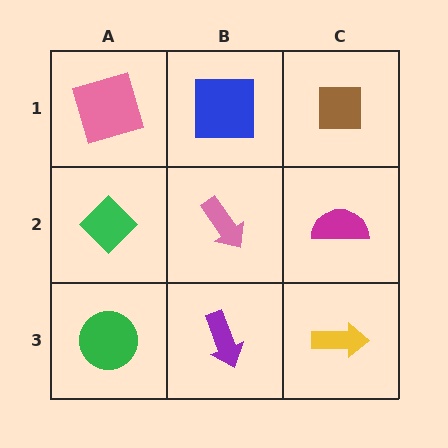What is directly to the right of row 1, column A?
A blue square.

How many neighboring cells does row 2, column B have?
4.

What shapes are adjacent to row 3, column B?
A pink arrow (row 2, column B), a green circle (row 3, column A), a yellow arrow (row 3, column C).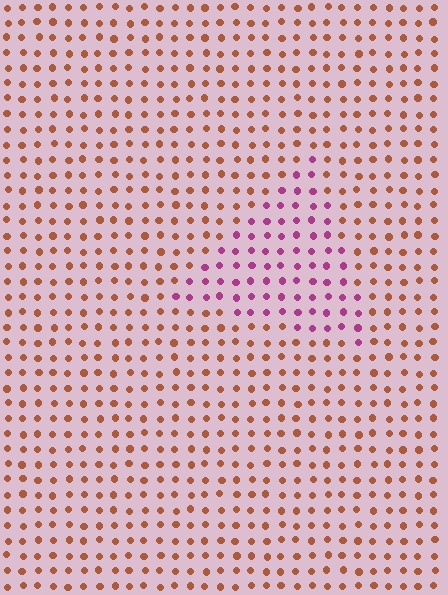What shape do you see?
I see a triangle.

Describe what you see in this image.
The image is filled with small brown elements in a uniform arrangement. A triangle-shaped region is visible where the elements are tinted to a slightly different hue, forming a subtle color boundary.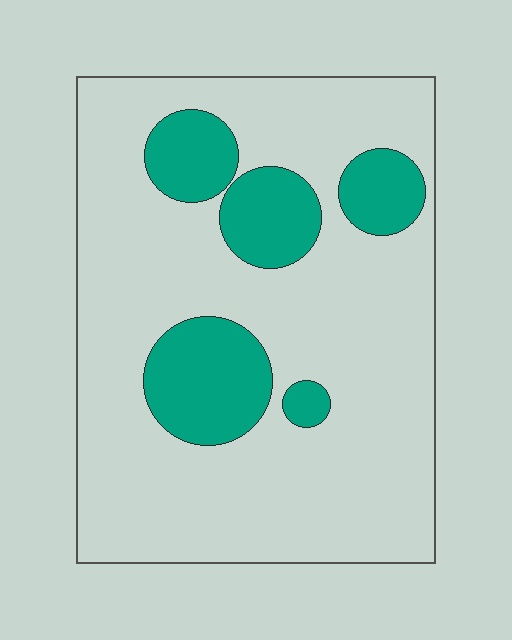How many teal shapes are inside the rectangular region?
5.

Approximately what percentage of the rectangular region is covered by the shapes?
Approximately 20%.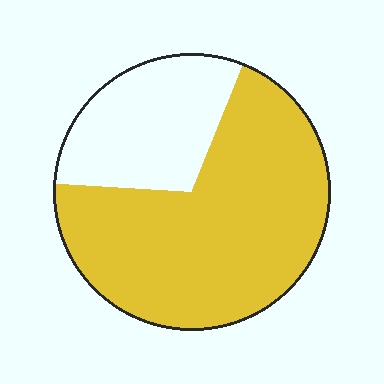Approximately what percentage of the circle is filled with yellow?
Approximately 70%.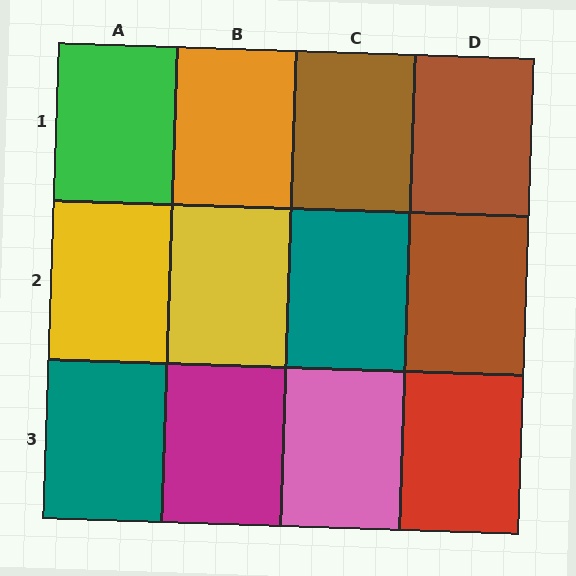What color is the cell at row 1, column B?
Orange.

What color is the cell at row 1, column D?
Brown.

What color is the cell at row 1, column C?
Brown.